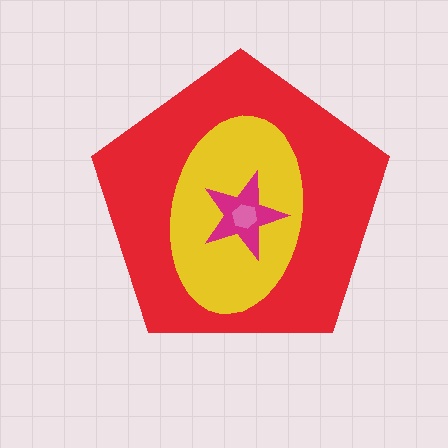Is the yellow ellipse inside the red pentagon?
Yes.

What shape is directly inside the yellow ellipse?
The magenta star.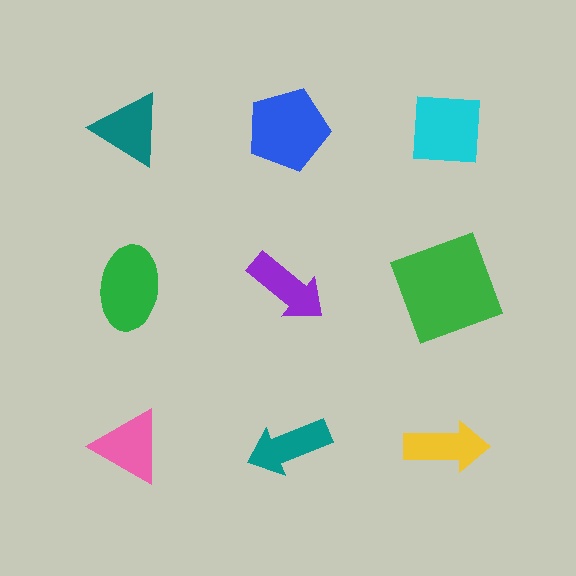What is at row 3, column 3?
A yellow arrow.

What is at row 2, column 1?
A green ellipse.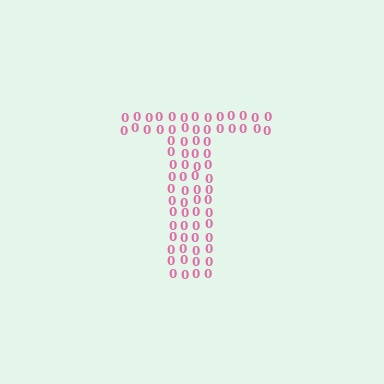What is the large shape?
The large shape is the letter T.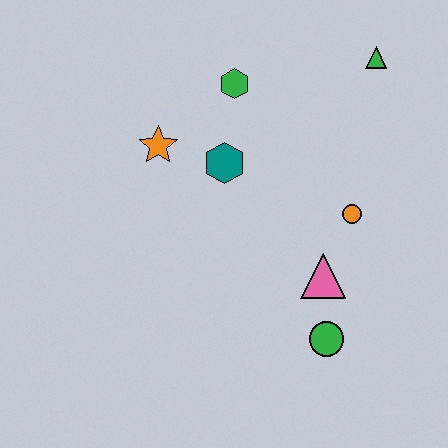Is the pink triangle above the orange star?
No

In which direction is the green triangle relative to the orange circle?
The green triangle is above the orange circle.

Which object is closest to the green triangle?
The green hexagon is closest to the green triangle.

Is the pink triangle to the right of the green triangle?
No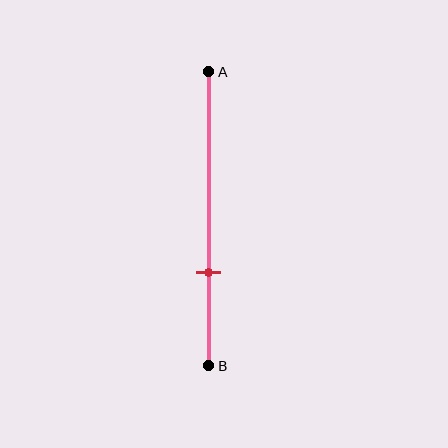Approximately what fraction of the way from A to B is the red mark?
The red mark is approximately 70% of the way from A to B.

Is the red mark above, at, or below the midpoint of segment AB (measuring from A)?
The red mark is below the midpoint of segment AB.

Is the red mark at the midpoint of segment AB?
No, the mark is at about 70% from A, not at the 50% midpoint.